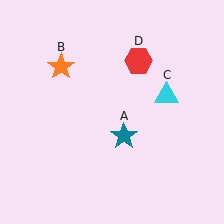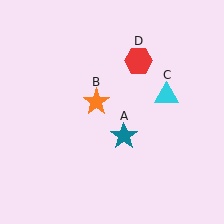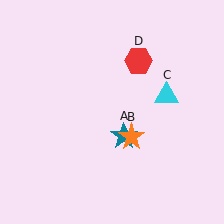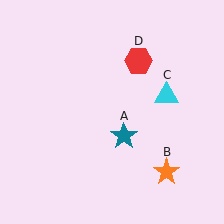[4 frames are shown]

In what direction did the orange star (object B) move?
The orange star (object B) moved down and to the right.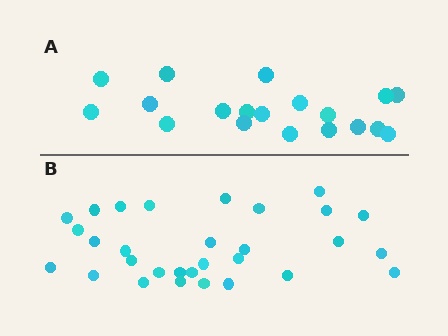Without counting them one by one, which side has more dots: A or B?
Region B (the bottom region) has more dots.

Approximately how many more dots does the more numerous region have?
Region B has roughly 12 or so more dots than region A.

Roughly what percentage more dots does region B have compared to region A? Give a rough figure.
About 60% more.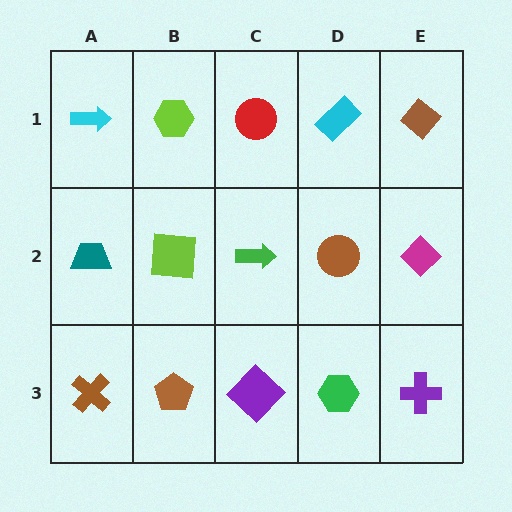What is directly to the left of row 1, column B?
A cyan arrow.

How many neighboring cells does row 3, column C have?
3.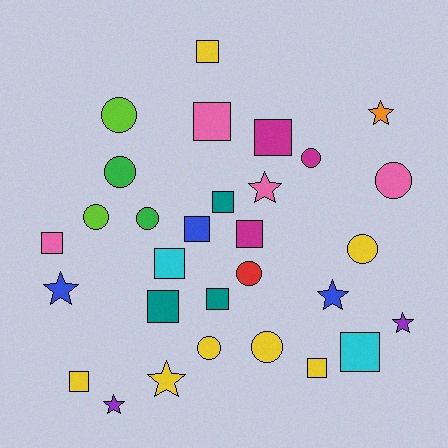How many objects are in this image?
There are 30 objects.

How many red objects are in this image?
There is 1 red object.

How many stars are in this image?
There are 7 stars.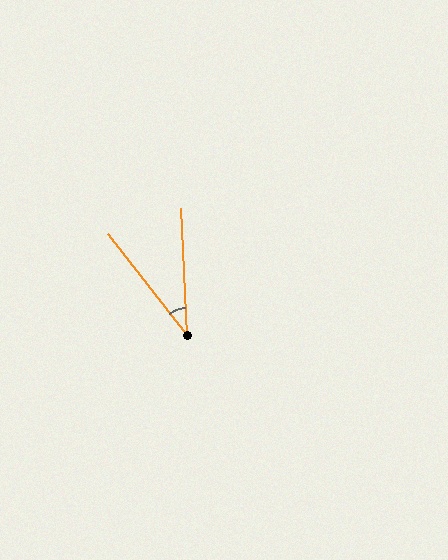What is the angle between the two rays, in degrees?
Approximately 35 degrees.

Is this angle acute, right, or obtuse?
It is acute.